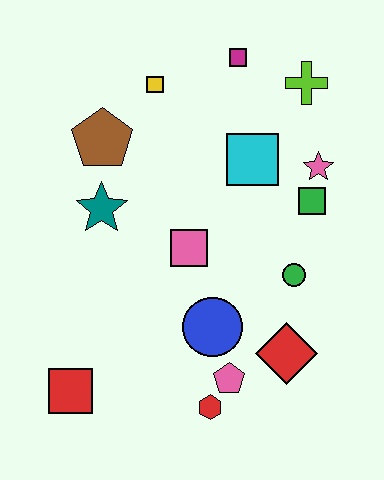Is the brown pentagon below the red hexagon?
No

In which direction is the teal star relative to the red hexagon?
The teal star is above the red hexagon.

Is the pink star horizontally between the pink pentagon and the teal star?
No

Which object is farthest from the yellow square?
The red hexagon is farthest from the yellow square.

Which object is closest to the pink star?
The green square is closest to the pink star.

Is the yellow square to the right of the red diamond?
No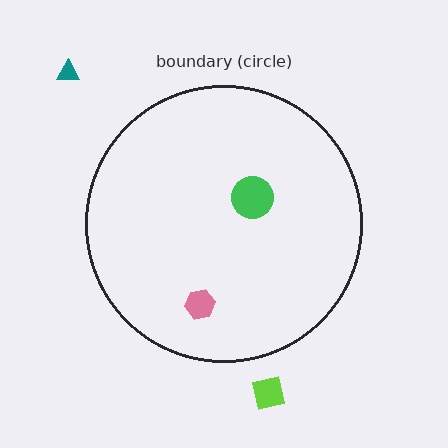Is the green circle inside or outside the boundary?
Inside.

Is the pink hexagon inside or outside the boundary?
Inside.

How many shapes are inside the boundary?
2 inside, 2 outside.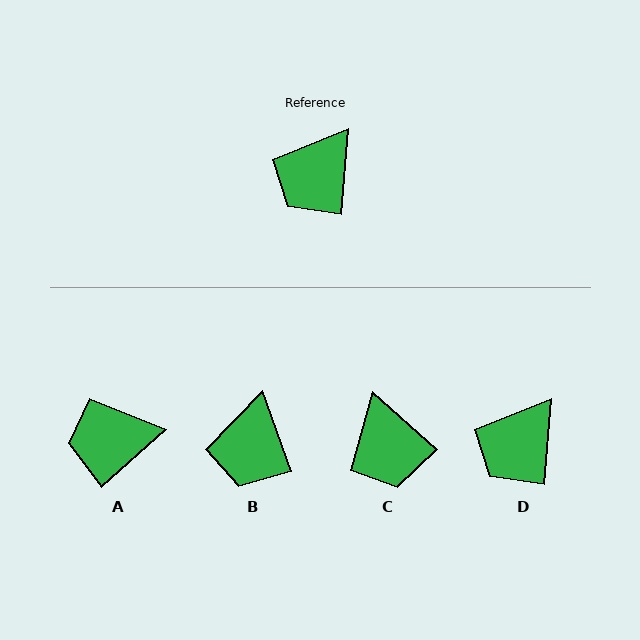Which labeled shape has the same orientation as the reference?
D.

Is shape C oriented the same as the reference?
No, it is off by about 53 degrees.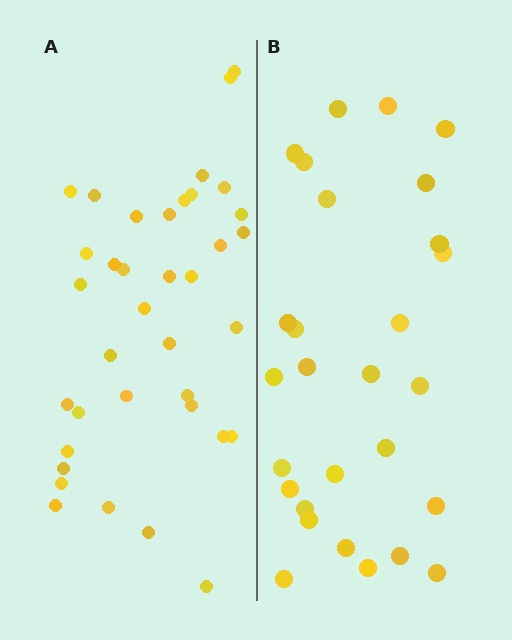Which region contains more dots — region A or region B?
Region A (the left region) has more dots.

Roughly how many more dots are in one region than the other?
Region A has roughly 8 or so more dots than region B.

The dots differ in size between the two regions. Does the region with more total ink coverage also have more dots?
No. Region B has more total ink coverage because its dots are larger, but region A actually contains more individual dots. Total area can be misleading — the number of items is what matters here.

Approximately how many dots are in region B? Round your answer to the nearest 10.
About 30 dots. (The exact count is 28, which rounds to 30.)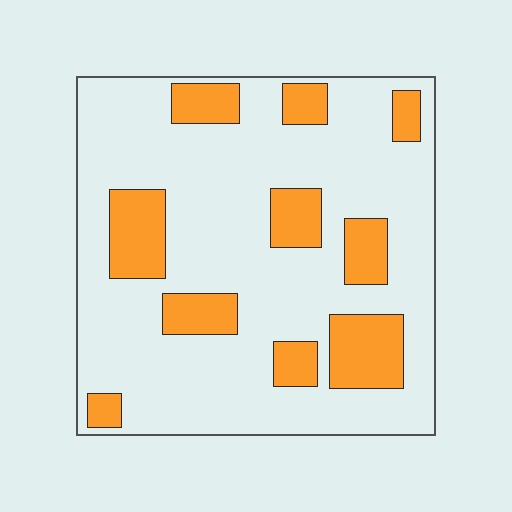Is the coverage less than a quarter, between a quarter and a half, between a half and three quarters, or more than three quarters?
Less than a quarter.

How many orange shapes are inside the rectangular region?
10.